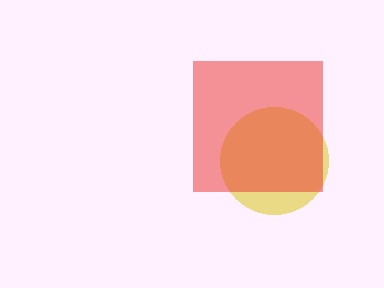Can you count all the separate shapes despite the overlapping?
Yes, there are 2 separate shapes.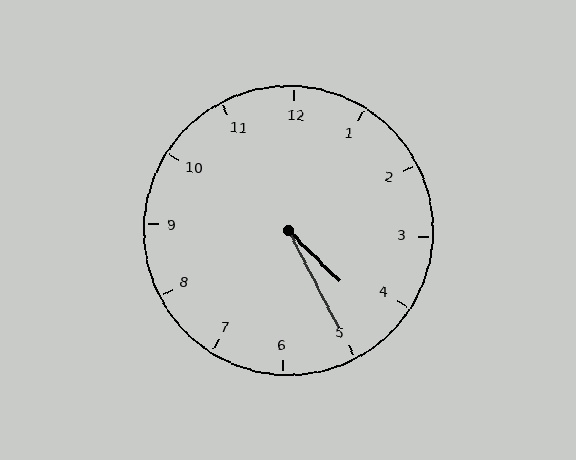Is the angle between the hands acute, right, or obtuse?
It is acute.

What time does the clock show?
4:25.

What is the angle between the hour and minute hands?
Approximately 18 degrees.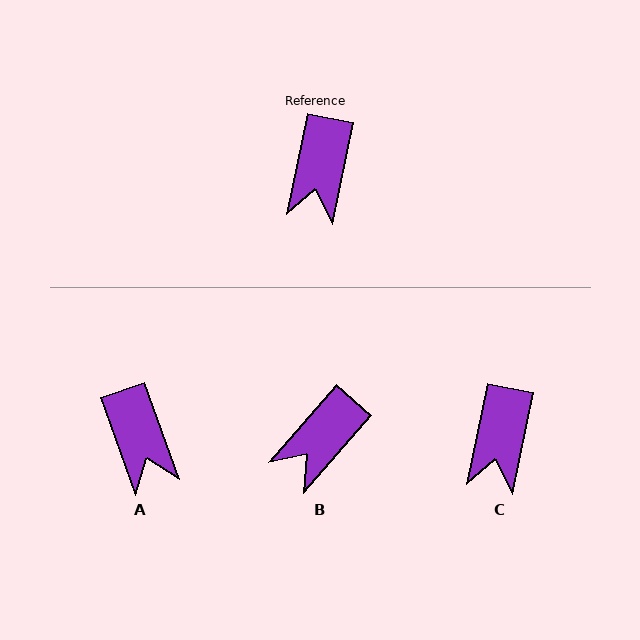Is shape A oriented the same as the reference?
No, it is off by about 31 degrees.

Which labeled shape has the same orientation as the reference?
C.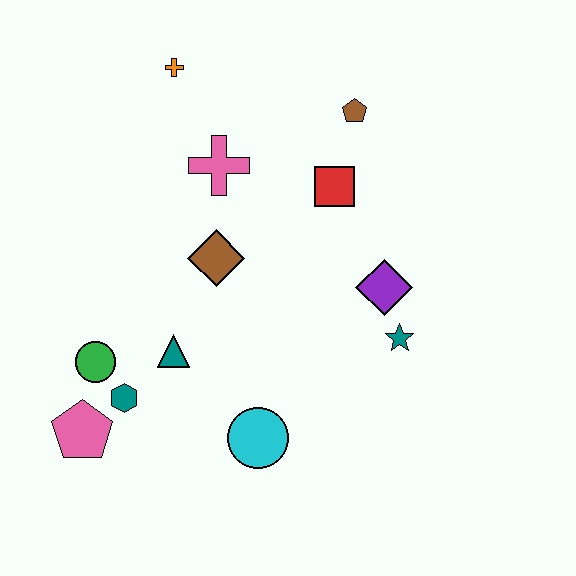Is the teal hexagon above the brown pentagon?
No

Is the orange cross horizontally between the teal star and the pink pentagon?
Yes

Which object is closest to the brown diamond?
The pink cross is closest to the brown diamond.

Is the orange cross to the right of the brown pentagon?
No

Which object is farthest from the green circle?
The brown pentagon is farthest from the green circle.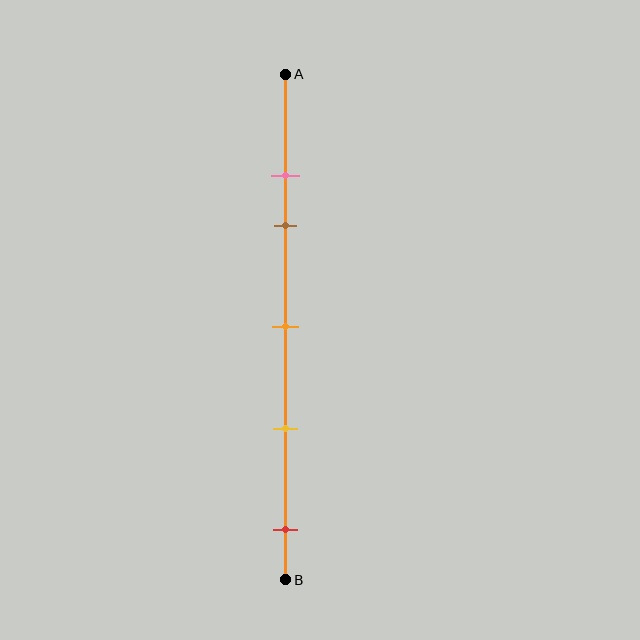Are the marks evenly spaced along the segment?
No, the marks are not evenly spaced.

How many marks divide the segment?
There are 5 marks dividing the segment.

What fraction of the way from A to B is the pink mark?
The pink mark is approximately 20% (0.2) of the way from A to B.